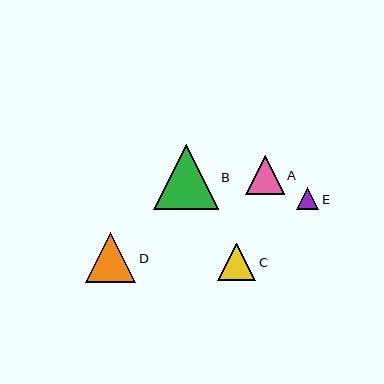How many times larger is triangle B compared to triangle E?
Triangle B is approximately 2.9 times the size of triangle E.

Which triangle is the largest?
Triangle B is the largest with a size of approximately 65 pixels.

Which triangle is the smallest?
Triangle E is the smallest with a size of approximately 22 pixels.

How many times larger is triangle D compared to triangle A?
Triangle D is approximately 1.3 times the size of triangle A.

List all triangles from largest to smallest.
From largest to smallest: B, D, A, C, E.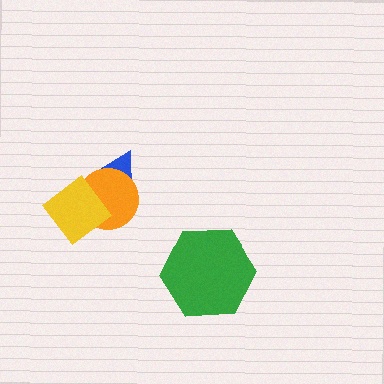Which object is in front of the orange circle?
The yellow diamond is in front of the orange circle.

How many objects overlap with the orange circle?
2 objects overlap with the orange circle.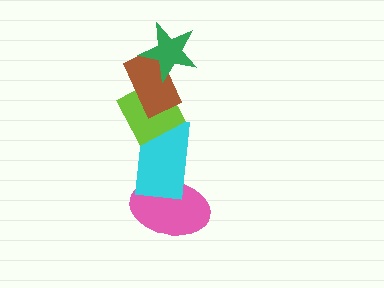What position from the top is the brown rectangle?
The brown rectangle is 2nd from the top.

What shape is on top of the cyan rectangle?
The lime diamond is on top of the cyan rectangle.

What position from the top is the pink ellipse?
The pink ellipse is 5th from the top.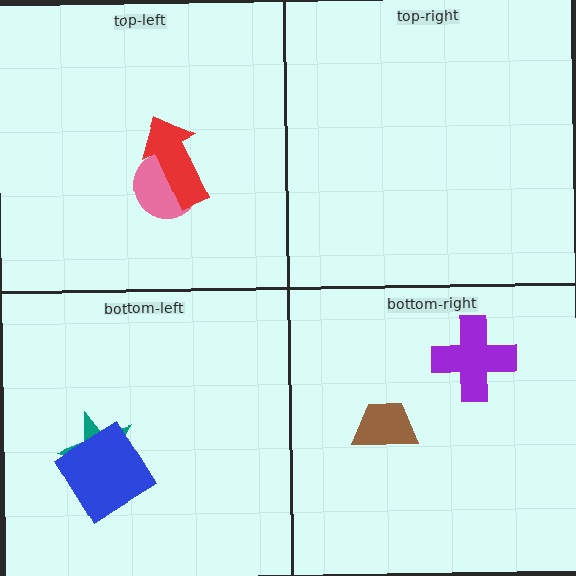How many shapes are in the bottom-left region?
2.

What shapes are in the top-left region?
The pink circle, the red arrow.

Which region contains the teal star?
The bottom-left region.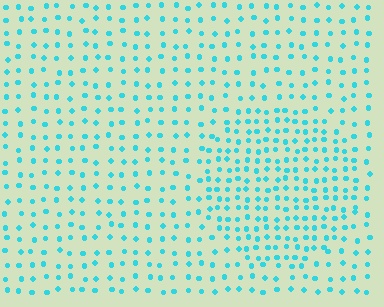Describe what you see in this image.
The image contains small cyan elements arranged at two different densities. A circle-shaped region is visible where the elements are more densely packed than the surrounding area.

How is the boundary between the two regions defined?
The boundary is defined by a change in element density (approximately 1.8x ratio). All elements are the same color, size, and shape.